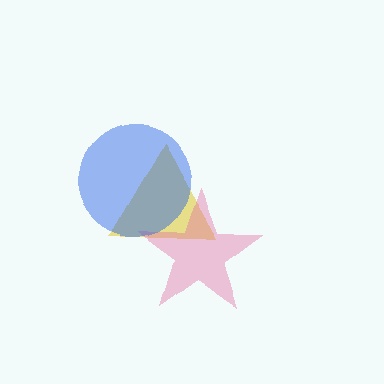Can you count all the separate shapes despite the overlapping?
Yes, there are 3 separate shapes.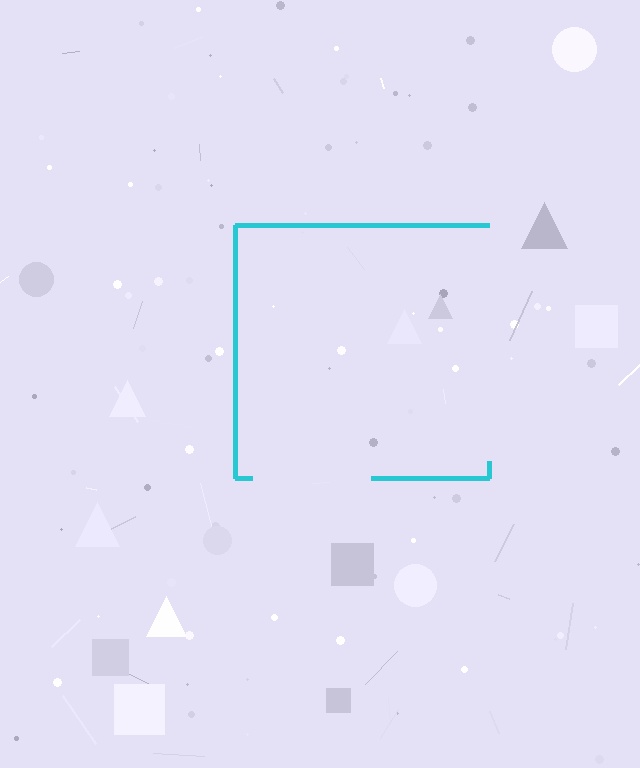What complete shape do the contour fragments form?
The contour fragments form a square.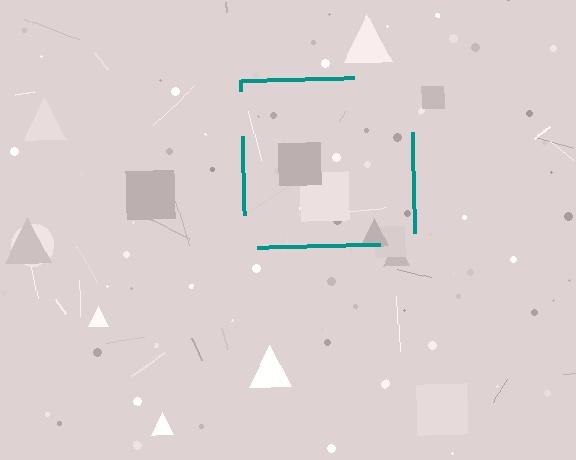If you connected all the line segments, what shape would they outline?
They would outline a square.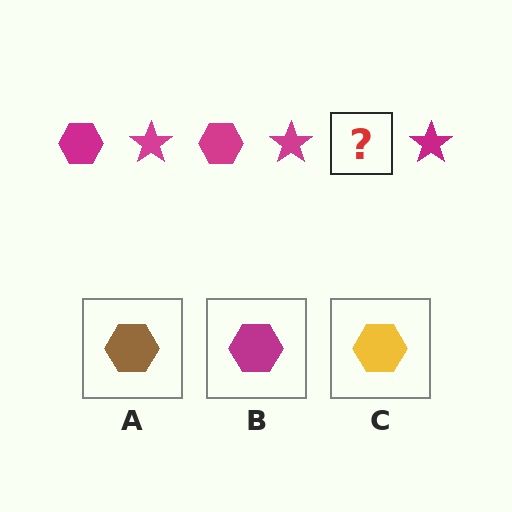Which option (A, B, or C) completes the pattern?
B.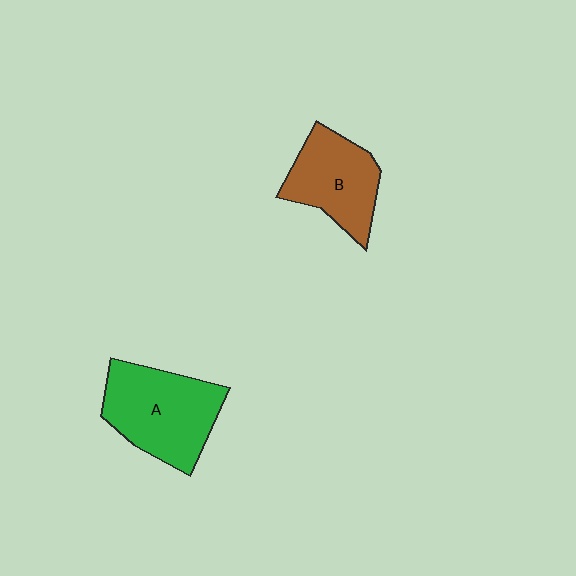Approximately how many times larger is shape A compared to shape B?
Approximately 1.3 times.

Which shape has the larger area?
Shape A (green).